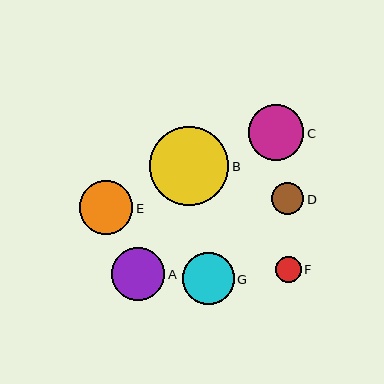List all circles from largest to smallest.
From largest to smallest: B, C, E, A, G, D, F.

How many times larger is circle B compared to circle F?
Circle B is approximately 3.1 times the size of circle F.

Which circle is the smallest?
Circle F is the smallest with a size of approximately 26 pixels.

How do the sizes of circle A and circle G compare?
Circle A and circle G are approximately the same size.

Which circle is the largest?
Circle B is the largest with a size of approximately 80 pixels.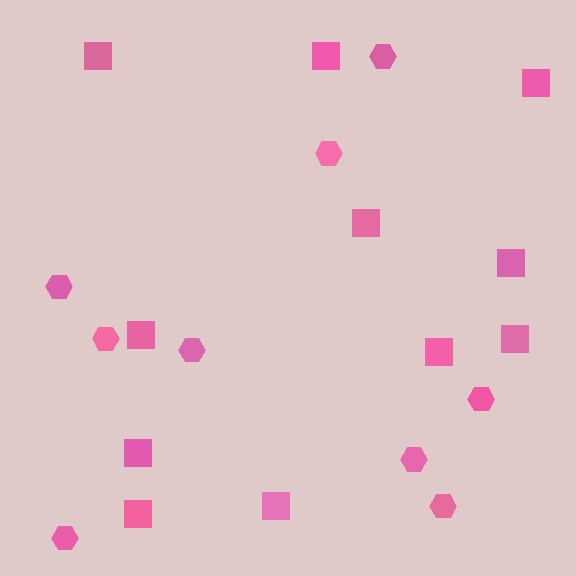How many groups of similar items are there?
There are 2 groups: one group of squares (11) and one group of hexagons (9).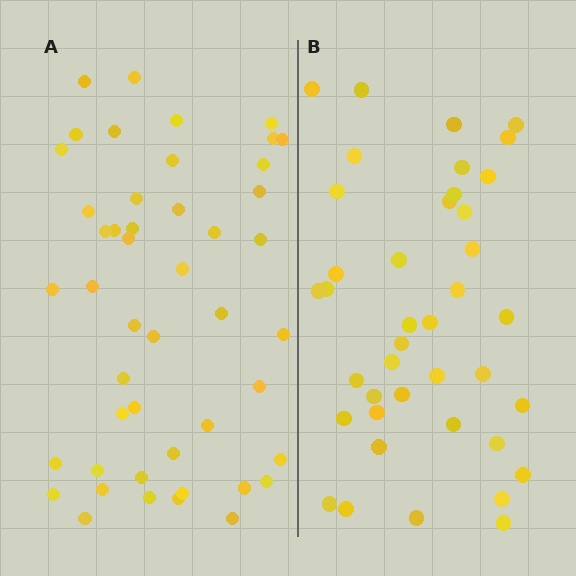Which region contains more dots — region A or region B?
Region A (the left region) has more dots.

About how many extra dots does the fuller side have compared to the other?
Region A has roughly 8 or so more dots than region B.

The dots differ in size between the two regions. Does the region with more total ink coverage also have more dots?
No. Region B has more total ink coverage because its dots are larger, but region A actually contains more individual dots. Total area can be misleading — the number of items is what matters here.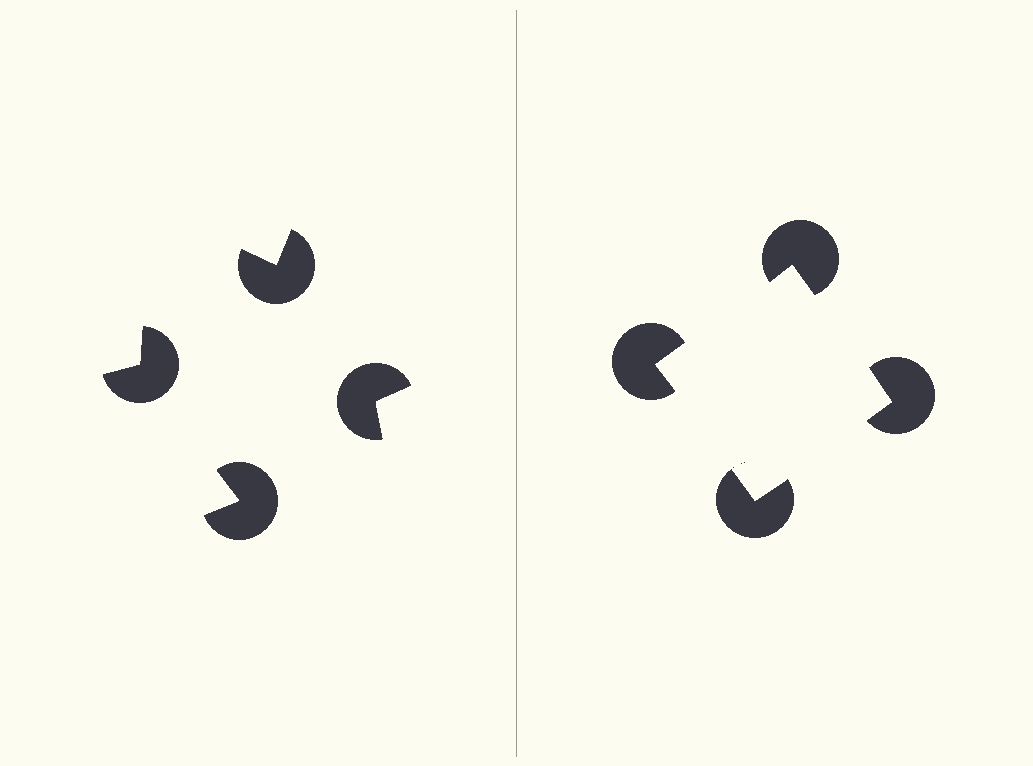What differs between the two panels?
The pac-man discs are positioned identically on both sides; only the wedge orientations differ. On the right they align to a square; on the left they are misaligned.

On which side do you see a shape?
An illusory square appears on the right side. On the left side the wedge cuts are rotated, so no coherent shape forms.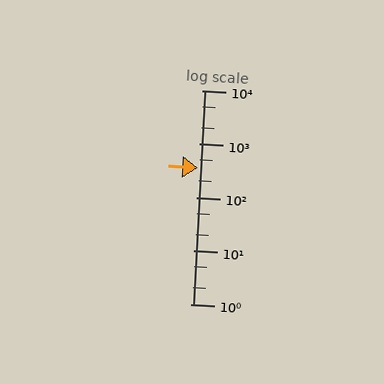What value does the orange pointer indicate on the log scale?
The pointer indicates approximately 350.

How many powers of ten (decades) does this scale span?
The scale spans 4 decades, from 1 to 10000.